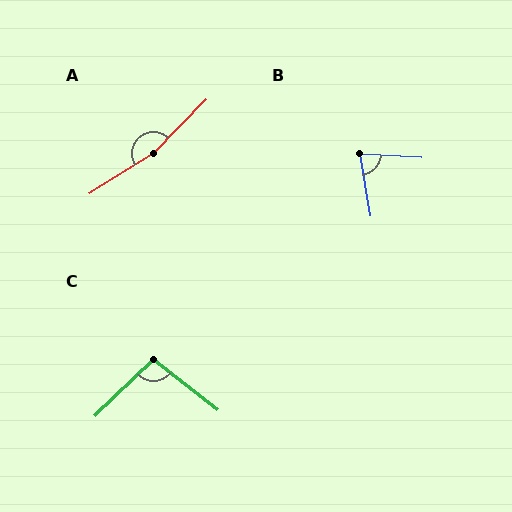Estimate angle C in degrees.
Approximately 98 degrees.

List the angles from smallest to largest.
B (77°), C (98°), A (167°).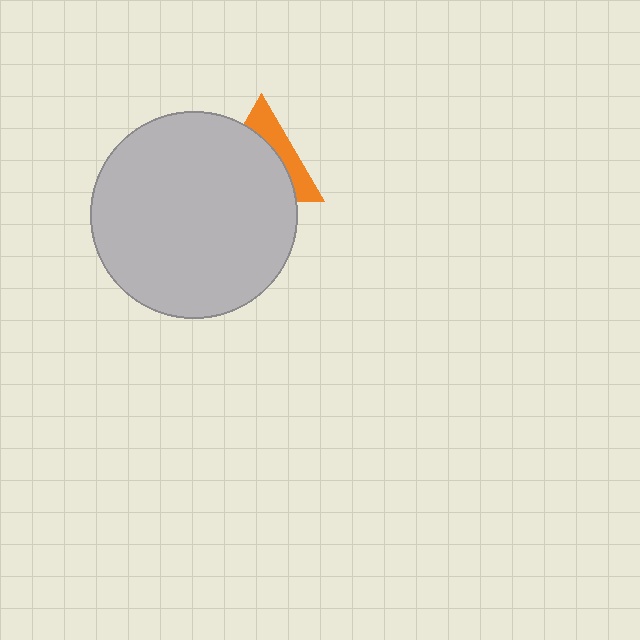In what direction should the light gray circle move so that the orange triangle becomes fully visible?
The light gray circle should move toward the lower-left. That is the shortest direction to clear the overlap and leave the orange triangle fully visible.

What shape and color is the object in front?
The object in front is a light gray circle.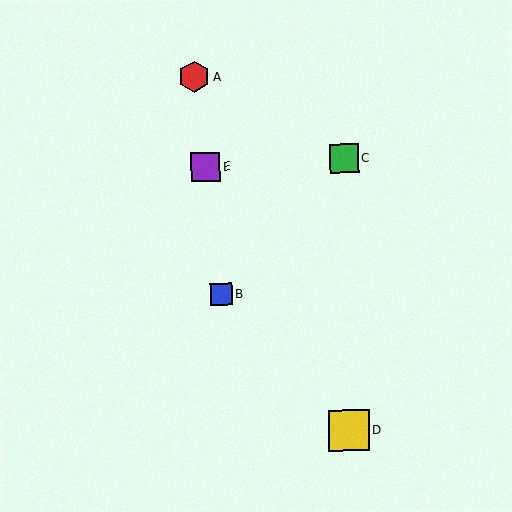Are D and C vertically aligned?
Yes, both are at x≈349.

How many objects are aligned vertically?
2 objects (C, D) are aligned vertically.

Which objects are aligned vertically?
Objects C, D are aligned vertically.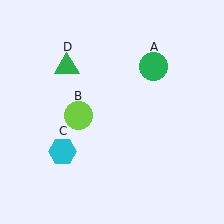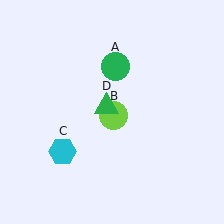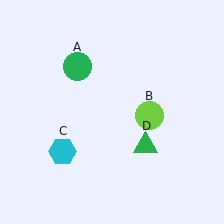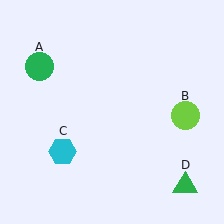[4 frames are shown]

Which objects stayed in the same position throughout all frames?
Cyan hexagon (object C) remained stationary.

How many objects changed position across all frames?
3 objects changed position: green circle (object A), lime circle (object B), green triangle (object D).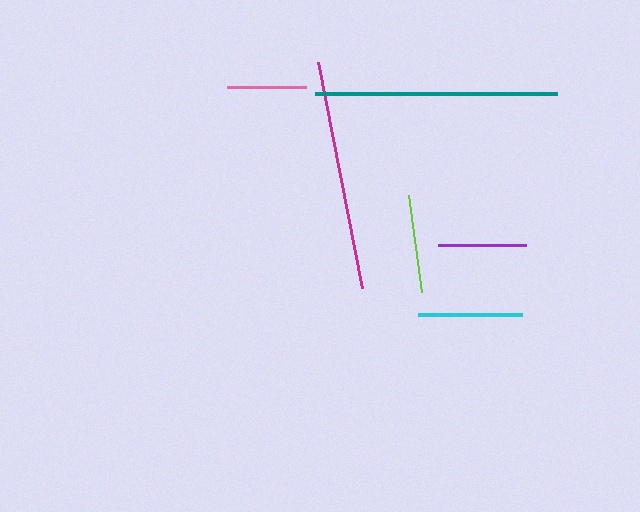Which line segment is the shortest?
The pink line is the shortest at approximately 78 pixels.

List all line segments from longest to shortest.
From longest to shortest: teal, magenta, cyan, lime, purple, pink.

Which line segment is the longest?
The teal line is the longest at approximately 242 pixels.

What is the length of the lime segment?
The lime segment is approximately 98 pixels long.